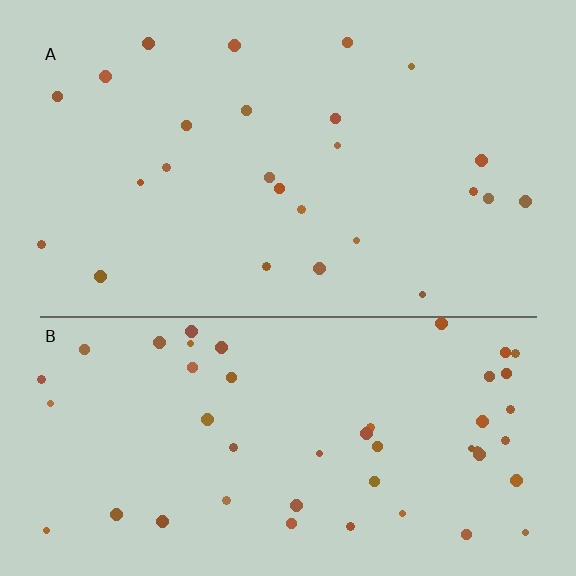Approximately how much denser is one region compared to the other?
Approximately 1.9× — region B over region A.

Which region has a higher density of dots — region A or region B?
B (the bottom).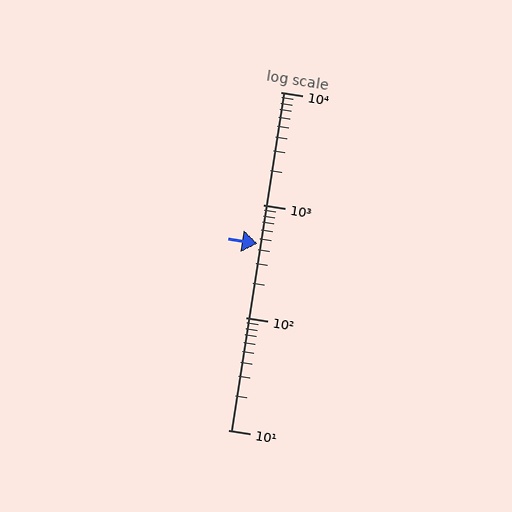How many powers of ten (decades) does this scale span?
The scale spans 3 decades, from 10 to 10000.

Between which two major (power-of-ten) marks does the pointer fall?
The pointer is between 100 and 1000.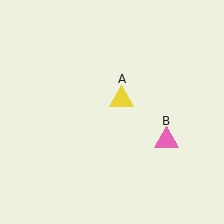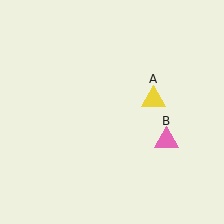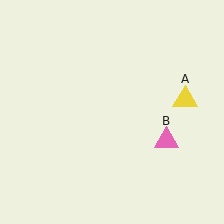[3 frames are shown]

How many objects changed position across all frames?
1 object changed position: yellow triangle (object A).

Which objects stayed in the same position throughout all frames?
Pink triangle (object B) remained stationary.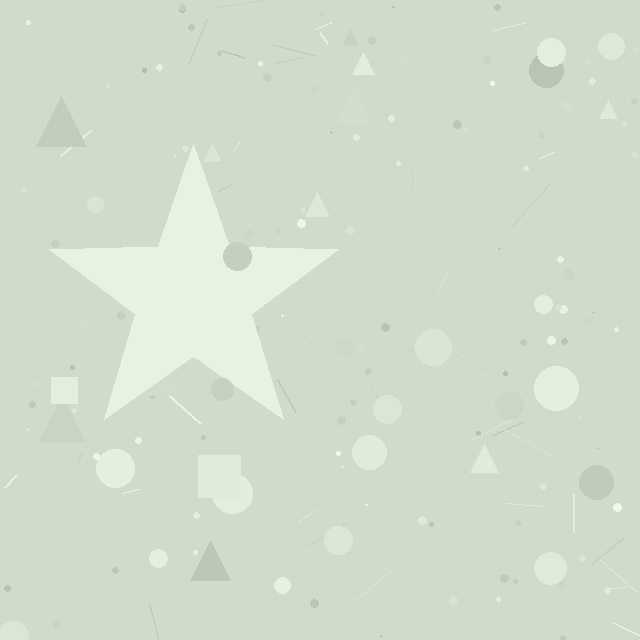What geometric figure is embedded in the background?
A star is embedded in the background.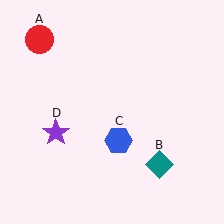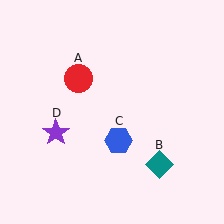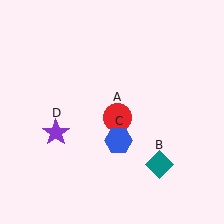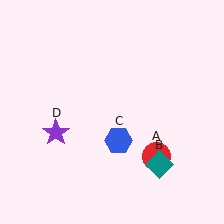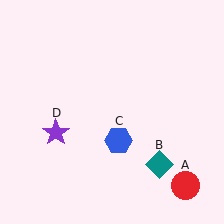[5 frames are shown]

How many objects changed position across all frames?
1 object changed position: red circle (object A).